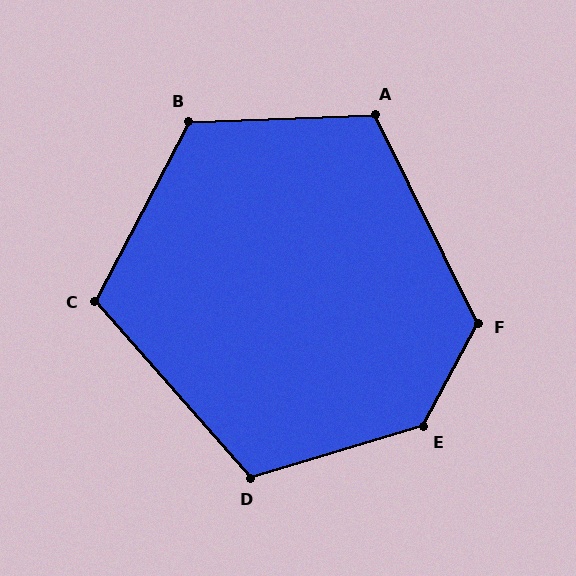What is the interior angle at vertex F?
Approximately 125 degrees (obtuse).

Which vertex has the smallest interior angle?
C, at approximately 111 degrees.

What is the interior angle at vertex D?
Approximately 115 degrees (obtuse).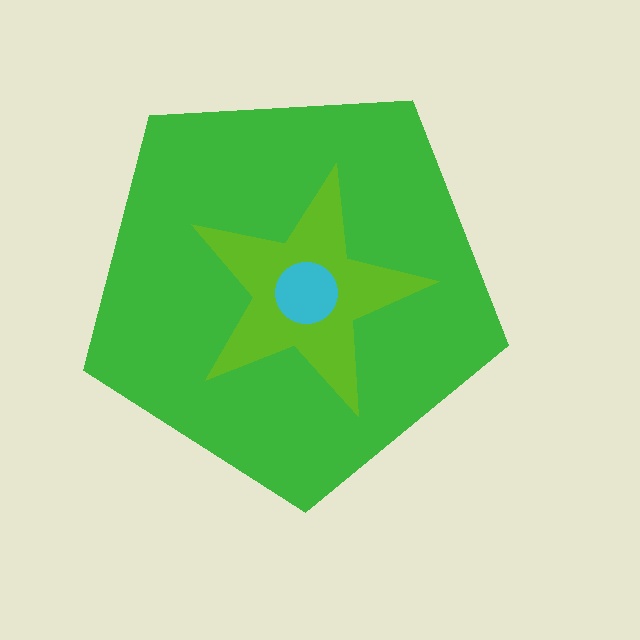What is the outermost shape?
The green pentagon.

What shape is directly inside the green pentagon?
The lime star.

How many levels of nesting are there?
3.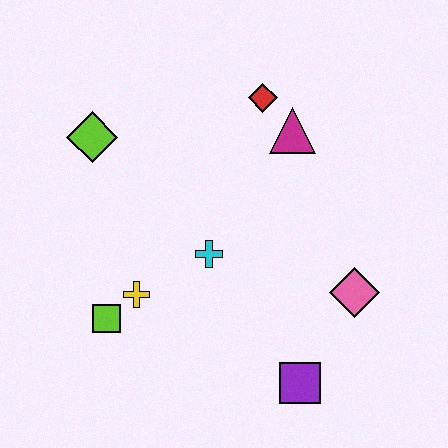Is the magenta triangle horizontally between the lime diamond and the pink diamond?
Yes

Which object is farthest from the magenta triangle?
The lime square is farthest from the magenta triangle.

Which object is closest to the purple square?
The pink diamond is closest to the purple square.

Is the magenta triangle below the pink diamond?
No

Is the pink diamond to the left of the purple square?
No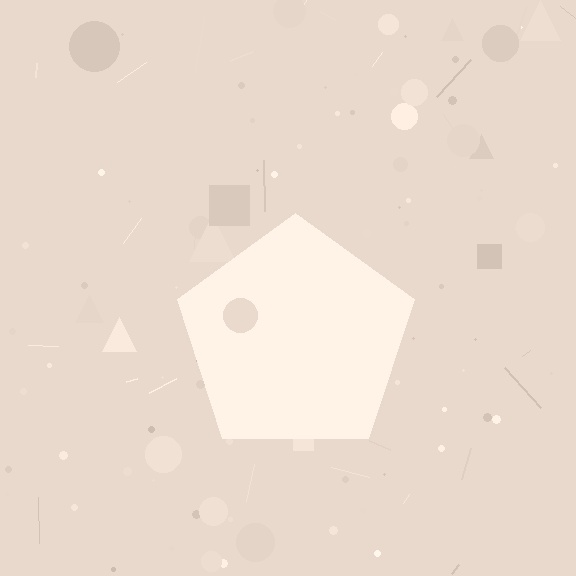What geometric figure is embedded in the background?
A pentagon is embedded in the background.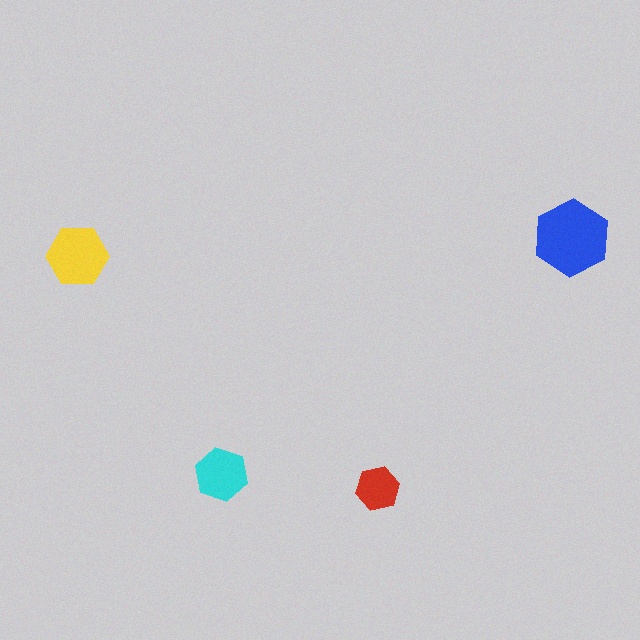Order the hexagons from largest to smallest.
the blue one, the yellow one, the cyan one, the red one.